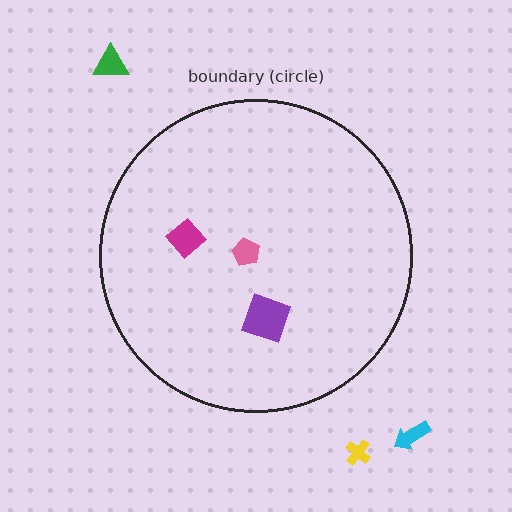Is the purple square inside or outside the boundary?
Inside.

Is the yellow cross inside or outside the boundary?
Outside.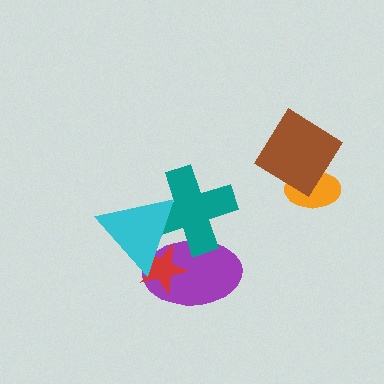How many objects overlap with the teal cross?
2 objects overlap with the teal cross.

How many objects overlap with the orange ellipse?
1 object overlaps with the orange ellipse.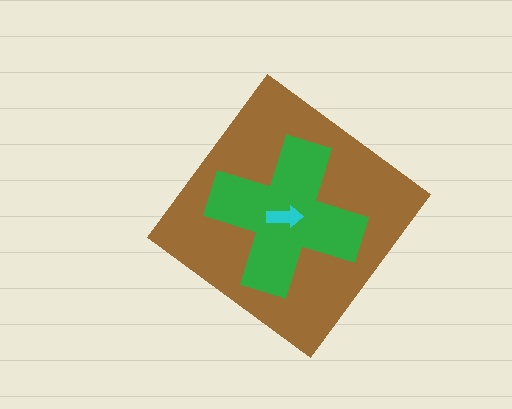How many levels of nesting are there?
3.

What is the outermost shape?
The brown diamond.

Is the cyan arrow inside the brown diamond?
Yes.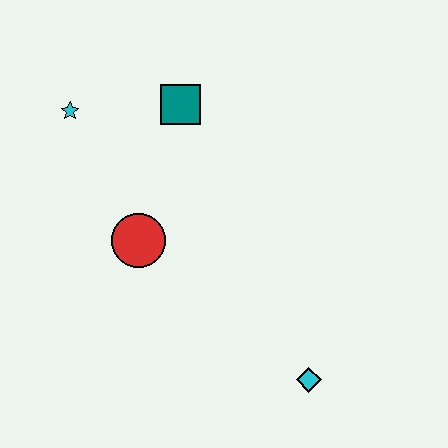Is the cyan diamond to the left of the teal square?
No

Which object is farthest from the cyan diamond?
The cyan star is farthest from the cyan diamond.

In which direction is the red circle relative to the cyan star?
The red circle is below the cyan star.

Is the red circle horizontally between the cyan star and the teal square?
Yes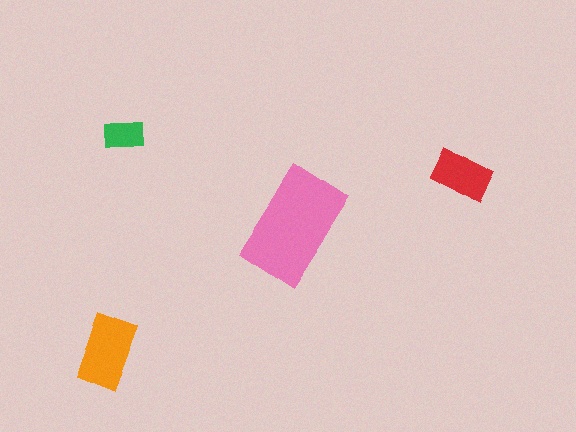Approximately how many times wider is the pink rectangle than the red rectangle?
About 2 times wider.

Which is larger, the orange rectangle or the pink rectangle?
The pink one.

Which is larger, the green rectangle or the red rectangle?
The red one.